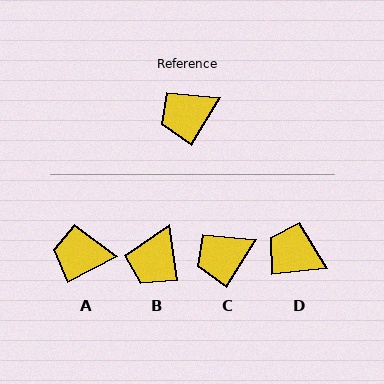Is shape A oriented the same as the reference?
No, it is off by about 32 degrees.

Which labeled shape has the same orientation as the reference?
C.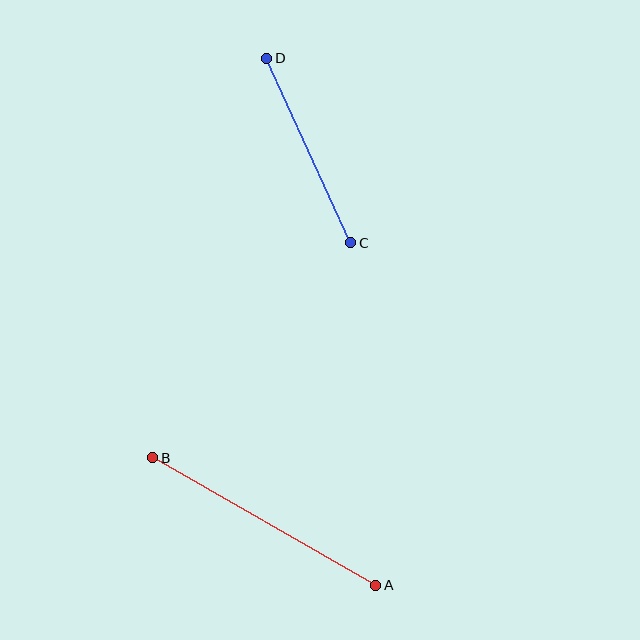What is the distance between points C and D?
The distance is approximately 203 pixels.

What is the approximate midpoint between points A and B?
The midpoint is at approximately (264, 522) pixels.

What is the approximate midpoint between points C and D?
The midpoint is at approximately (309, 150) pixels.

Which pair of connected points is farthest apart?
Points A and B are farthest apart.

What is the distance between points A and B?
The distance is approximately 257 pixels.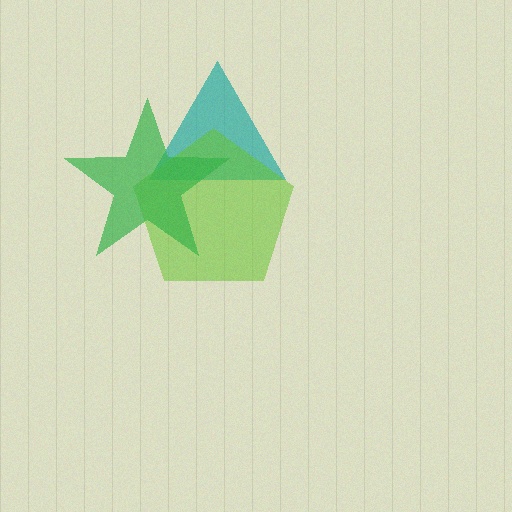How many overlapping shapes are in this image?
There are 3 overlapping shapes in the image.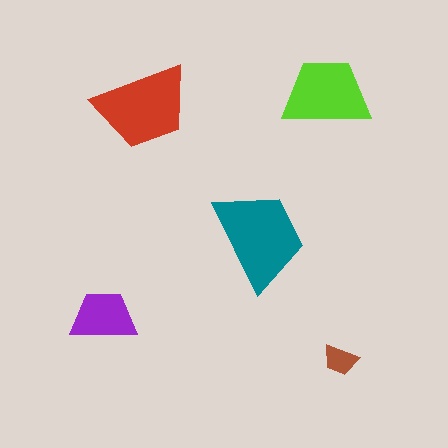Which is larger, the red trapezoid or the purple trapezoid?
The red one.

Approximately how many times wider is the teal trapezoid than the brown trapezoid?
About 3 times wider.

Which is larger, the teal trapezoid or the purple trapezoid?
The teal one.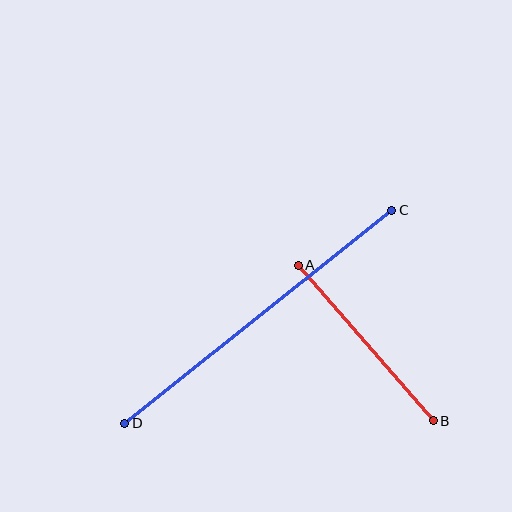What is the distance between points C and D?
The distance is approximately 341 pixels.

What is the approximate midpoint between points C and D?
The midpoint is at approximately (258, 317) pixels.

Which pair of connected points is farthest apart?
Points C and D are farthest apart.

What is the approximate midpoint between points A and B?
The midpoint is at approximately (366, 343) pixels.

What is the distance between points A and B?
The distance is approximately 206 pixels.